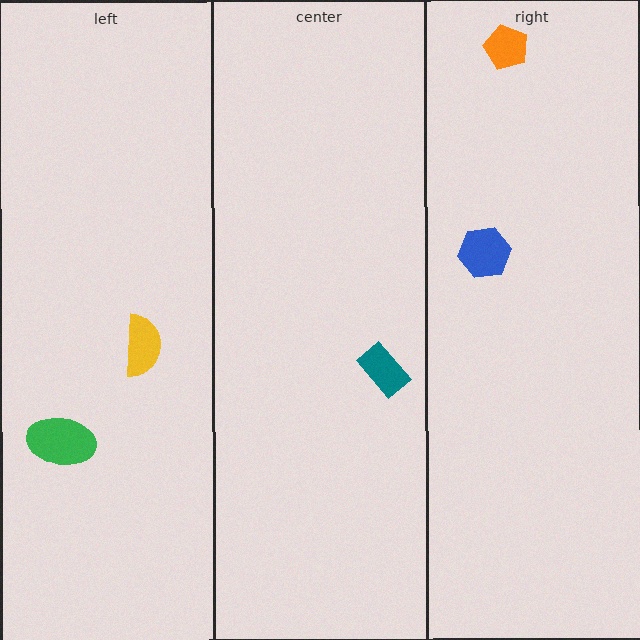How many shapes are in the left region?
2.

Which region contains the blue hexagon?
The right region.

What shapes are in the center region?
The teal rectangle.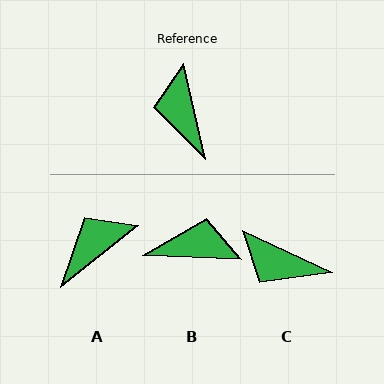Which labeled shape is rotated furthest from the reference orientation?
B, about 105 degrees away.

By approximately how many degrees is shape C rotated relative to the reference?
Approximately 52 degrees counter-clockwise.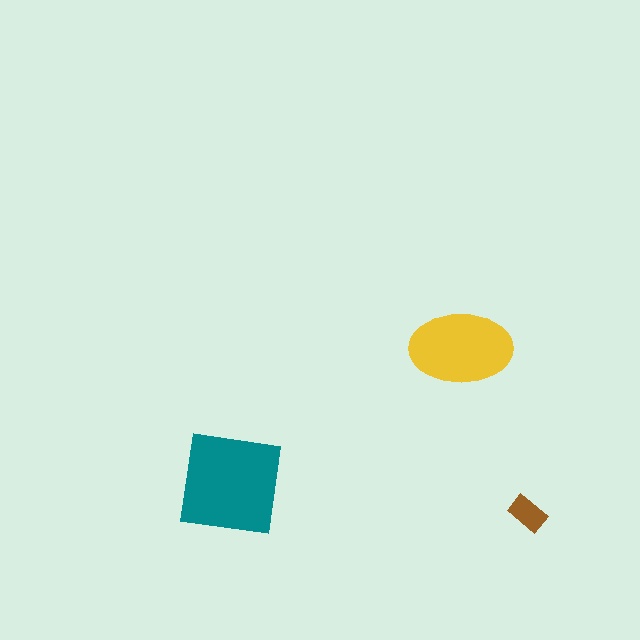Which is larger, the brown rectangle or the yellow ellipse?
The yellow ellipse.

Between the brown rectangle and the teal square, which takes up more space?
The teal square.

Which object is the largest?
The teal square.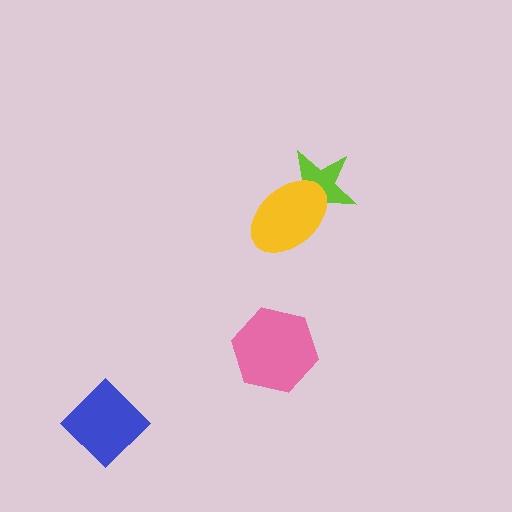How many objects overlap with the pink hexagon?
0 objects overlap with the pink hexagon.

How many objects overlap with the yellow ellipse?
1 object overlaps with the yellow ellipse.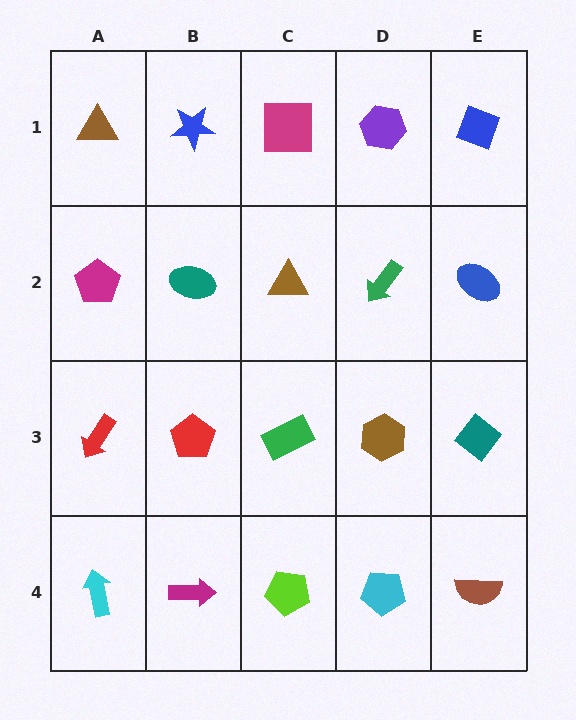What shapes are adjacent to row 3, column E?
A blue ellipse (row 2, column E), a brown semicircle (row 4, column E), a brown hexagon (row 3, column D).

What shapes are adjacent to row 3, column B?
A teal ellipse (row 2, column B), a magenta arrow (row 4, column B), a red arrow (row 3, column A), a green rectangle (row 3, column C).